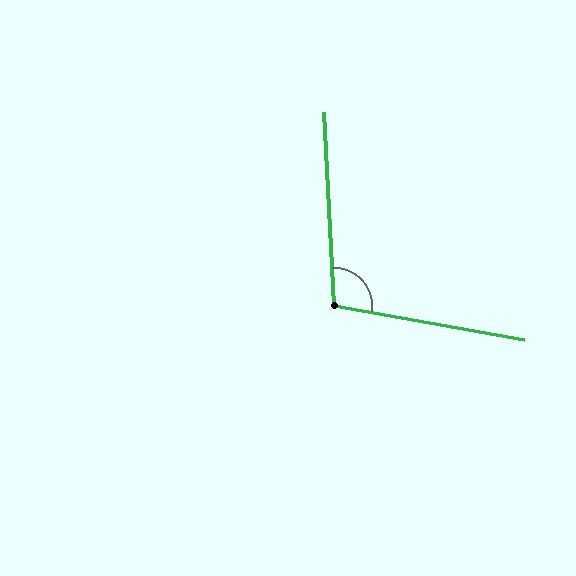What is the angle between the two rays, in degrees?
Approximately 103 degrees.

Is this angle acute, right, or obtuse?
It is obtuse.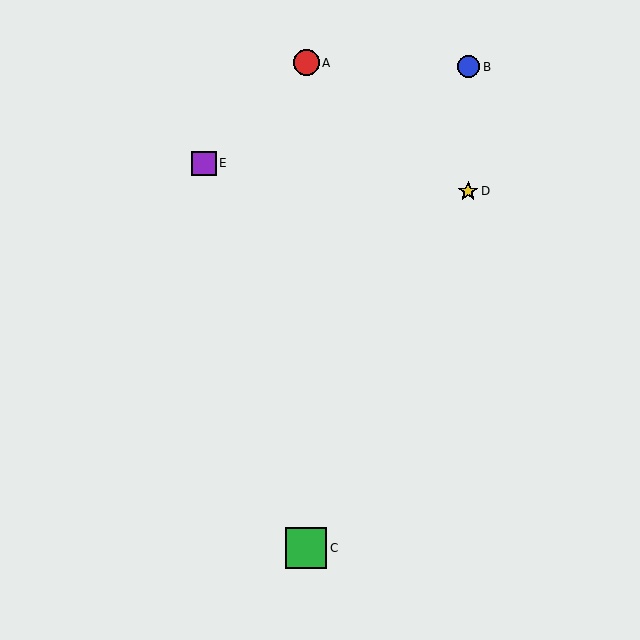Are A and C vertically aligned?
Yes, both are at x≈306.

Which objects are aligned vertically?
Objects A, C are aligned vertically.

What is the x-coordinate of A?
Object A is at x≈306.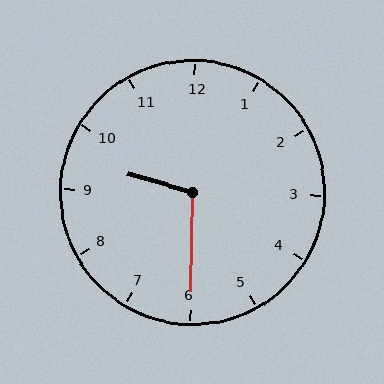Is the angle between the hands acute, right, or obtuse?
It is obtuse.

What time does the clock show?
9:30.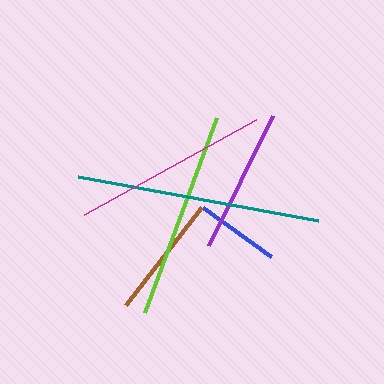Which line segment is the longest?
The teal line is the longest at approximately 244 pixels.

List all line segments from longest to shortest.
From longest to shortest: teal, lime, magenta, purple, brown, blue.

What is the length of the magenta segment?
The magenta segment is approximately 197 pixels long.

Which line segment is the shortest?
The blue line is the shortest at approximately 84 pixels.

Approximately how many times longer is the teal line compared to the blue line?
The teal line is approximately 2.9 times the length of the blue line.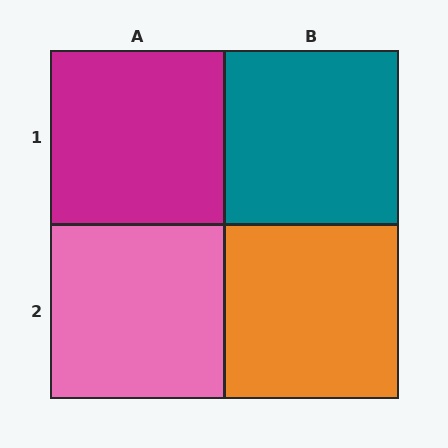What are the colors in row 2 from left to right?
Pink, orange.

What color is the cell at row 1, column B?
Teal.